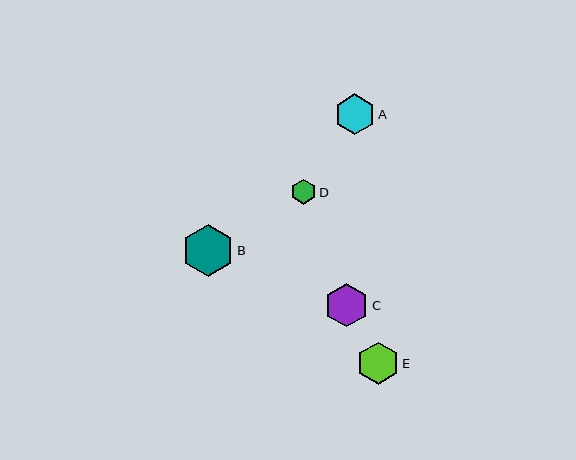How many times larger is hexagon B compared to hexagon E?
Hexagon B is approximately 1.2 times the size of hexagon E.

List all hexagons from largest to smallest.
From largest to smallest: B, C, E, A, D.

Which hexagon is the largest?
Hexagon B is the largest with a size of approximately 52 pixels.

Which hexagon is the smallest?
Hexagon D is the smallest with a size of approximately 24 pixels.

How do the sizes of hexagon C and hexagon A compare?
Hexagon C and hexagon A are approximately the same size.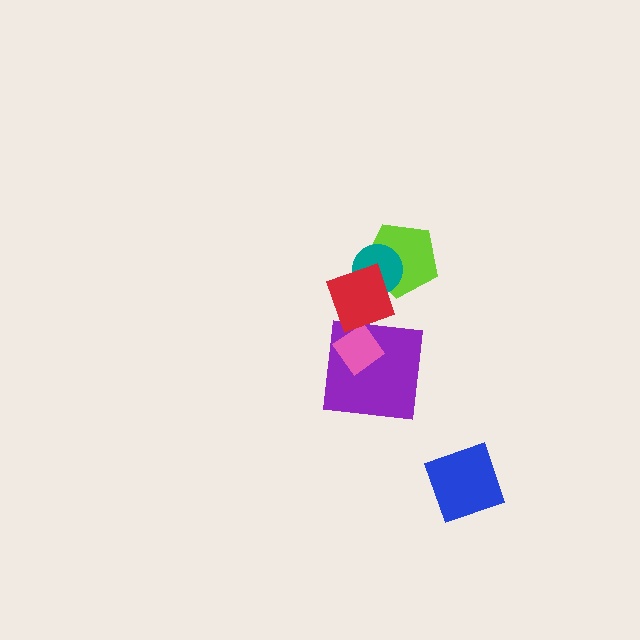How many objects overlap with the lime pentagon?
2 objects overlap with the lime pentagon.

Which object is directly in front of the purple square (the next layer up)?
The pink diamond is directly in front of the purple square.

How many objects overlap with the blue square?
0 objects overlap with the blue square.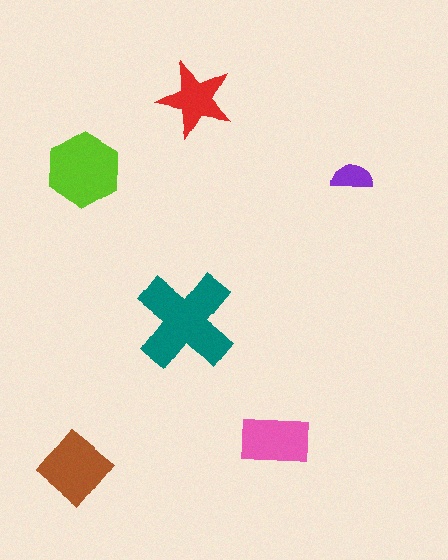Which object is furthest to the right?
The purple semicircle is rightmost.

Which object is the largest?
The teal cross.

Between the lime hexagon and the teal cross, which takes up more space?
The teal cross.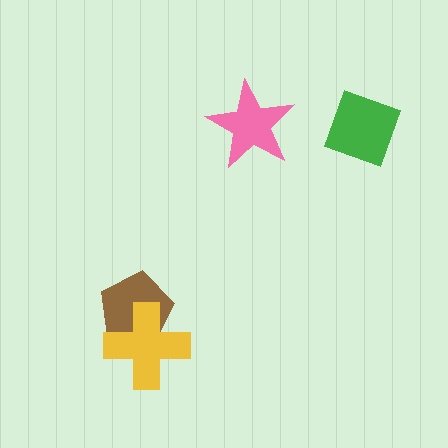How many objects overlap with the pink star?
0 objects overlap with the pink star.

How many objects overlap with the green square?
0 objects overlap with the green square.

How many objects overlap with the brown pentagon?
1 object overlaps with the brown pentagon.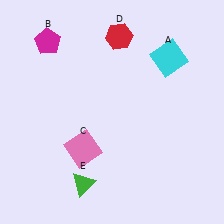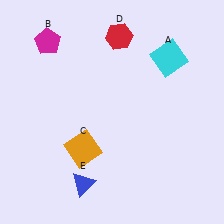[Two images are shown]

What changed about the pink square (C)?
In Image 1, C is pink. In Image 2, it changed to orange.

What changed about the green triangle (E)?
In Image 1, E is green. In Image 2, it changed to blue.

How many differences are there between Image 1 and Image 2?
There are 2 differences between the two images.